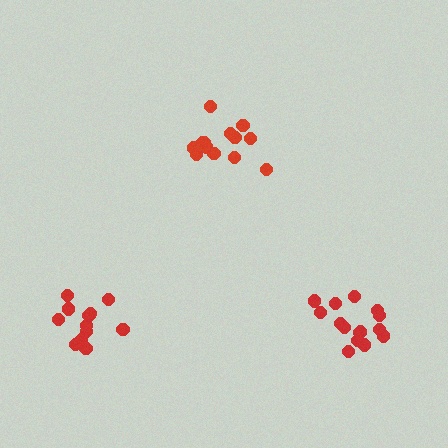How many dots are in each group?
Group 1: 14 dots, Group 2: 13 dots, Group 3: 16 dots (43 total).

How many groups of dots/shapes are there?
There are 3 groups.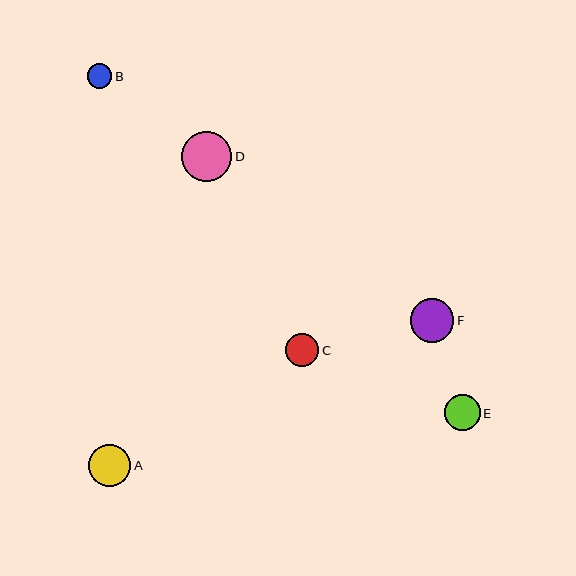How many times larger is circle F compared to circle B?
Circle F is approximately 1.8 times the size of circle B.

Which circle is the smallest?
Circle B is the smallest with a size of approximately 24 pixels.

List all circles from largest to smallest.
From largest to smallest: D, F, A, E, C, B.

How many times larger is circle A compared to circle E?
Circle A is approximately 1.2 times the size of circle E.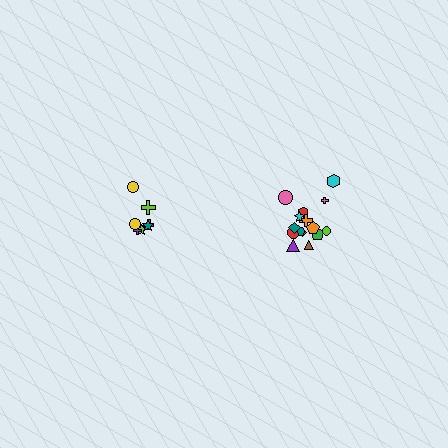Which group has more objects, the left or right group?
The right group.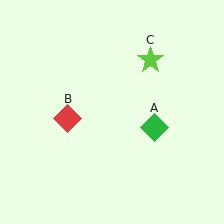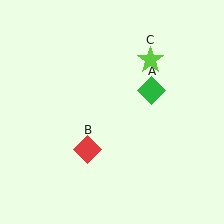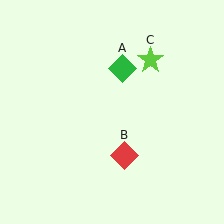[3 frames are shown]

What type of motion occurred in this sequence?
The green diamond (object A), red diamond (object B) rotated counterclockwise around the center of the scene.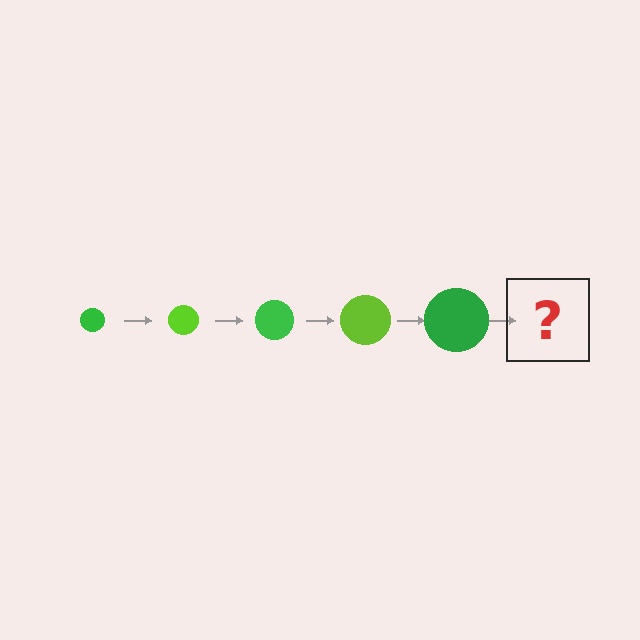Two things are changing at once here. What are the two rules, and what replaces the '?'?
The two rules are that the circle grows larger each step and the color cycles through green and lime. The '?' should be a lime circle, larger than the previous one.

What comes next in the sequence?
The next element should be a lime circle, larger than the previous one.